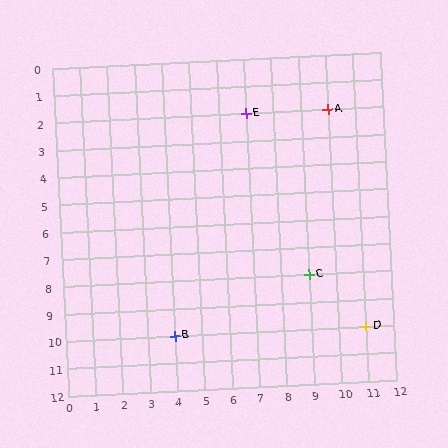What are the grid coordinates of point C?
Point C is at grid coordinates (9, 8).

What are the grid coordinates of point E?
Point E is at grid coordinates (7, 2).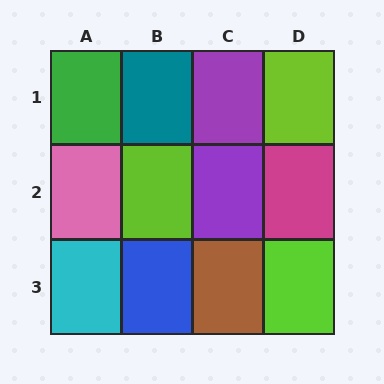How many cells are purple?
2 cells are purple.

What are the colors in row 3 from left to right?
Cyan, blue, brown, lime.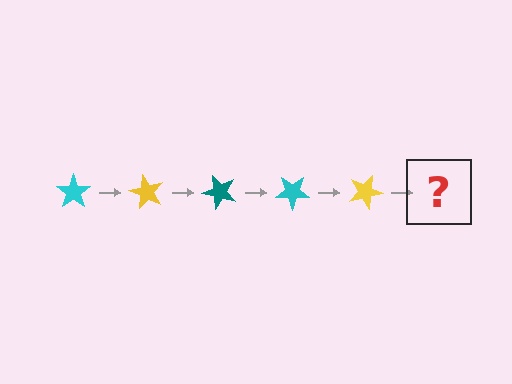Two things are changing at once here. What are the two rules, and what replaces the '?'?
The two rules are that it rotates 60 degrees each step and the color cycles through cyan, yellow, and teal. The '?' should be a teal star, rotated 300 degrees from the start.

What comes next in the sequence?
The next element should be a teal star, rotated 300 degrees from the start.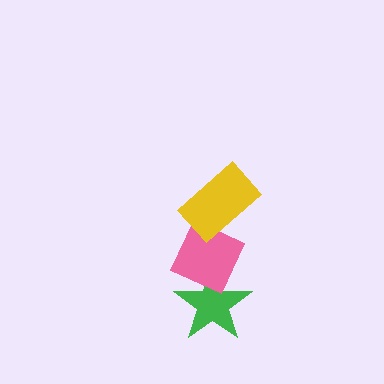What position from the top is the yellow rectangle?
The yellow rectangle is 1st from the top.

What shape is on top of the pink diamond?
The yellow rectangle is on top of the pink diamond.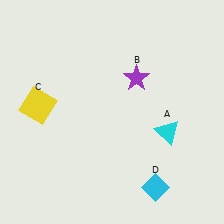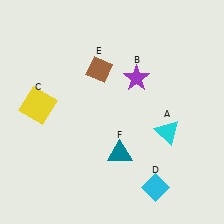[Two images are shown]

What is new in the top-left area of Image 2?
A brown diamond (E) was added in the top-left area of Image 2.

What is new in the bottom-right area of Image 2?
A teal triangle (F) was added in the bottom-right area of Image 2.